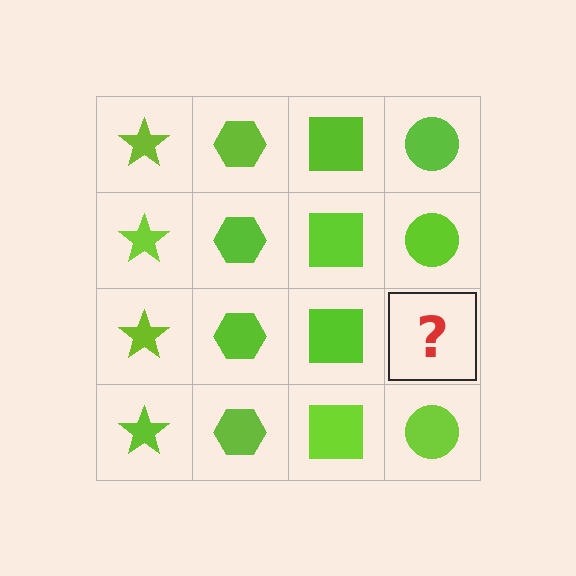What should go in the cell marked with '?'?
The missing cell should contain a lime circle.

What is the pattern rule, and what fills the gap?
The rule is that each column has a consistent shape. The gap should be filled with a lime circle.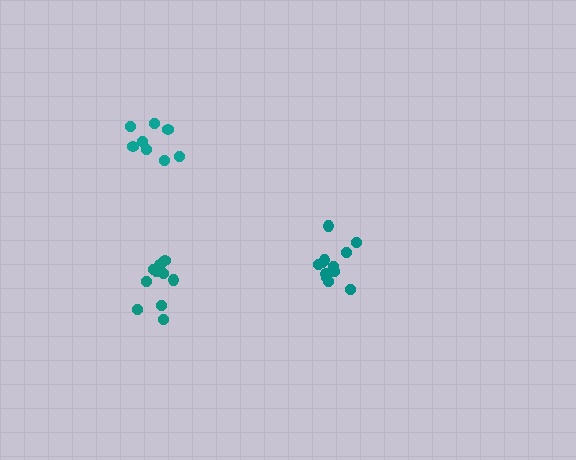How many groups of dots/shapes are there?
There are 3 groups.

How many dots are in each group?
Group 1: 10 dots, Group 2: 12 dots, Group 3: 8 dots (30 total).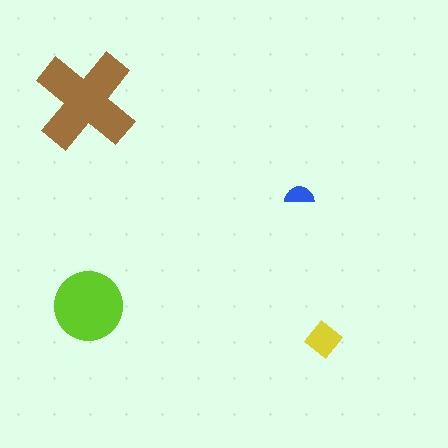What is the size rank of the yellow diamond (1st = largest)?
3rd.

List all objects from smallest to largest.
The blue semicircle, the yellow diamond, the lime circle, the brown cross.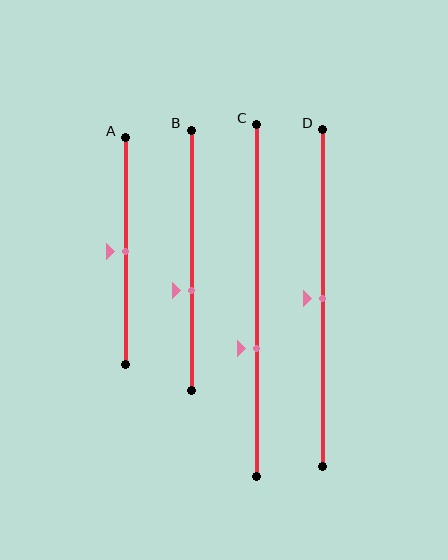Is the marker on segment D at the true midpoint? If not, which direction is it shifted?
Yes, the marker on segment D is at the true midpoint.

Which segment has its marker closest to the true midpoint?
Segment A has its marker closest to the true midpoint.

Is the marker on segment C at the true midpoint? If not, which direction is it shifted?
No, the marker on segment C is shifted downward by about 13% of the segment length.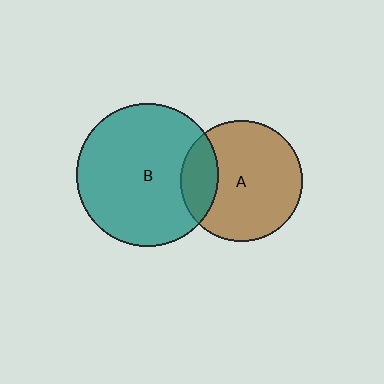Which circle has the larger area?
Circle B (teal).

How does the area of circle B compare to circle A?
Approximately 1.4 times.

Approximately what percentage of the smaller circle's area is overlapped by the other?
Approximately 20%.